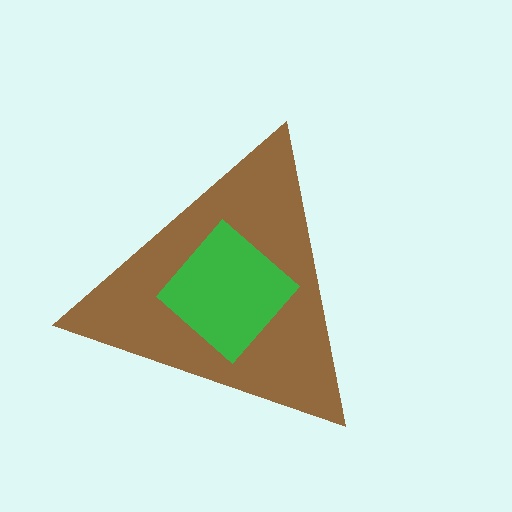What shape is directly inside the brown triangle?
The green diamond.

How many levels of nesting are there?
2.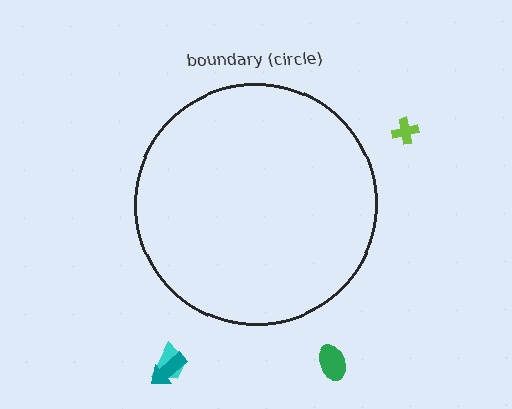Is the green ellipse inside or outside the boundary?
Outside.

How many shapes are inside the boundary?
0 inside, 4 outside.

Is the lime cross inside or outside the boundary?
Outside.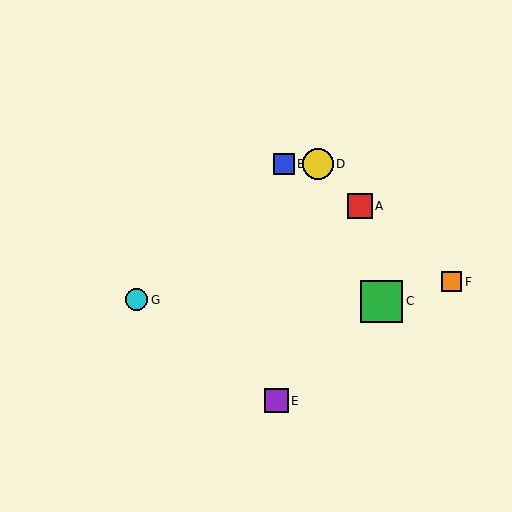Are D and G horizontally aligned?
No, D is at y≈164 and G is at y≈300.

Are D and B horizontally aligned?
Yes, both are at y≈164.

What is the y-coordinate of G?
Object G is at y≈300.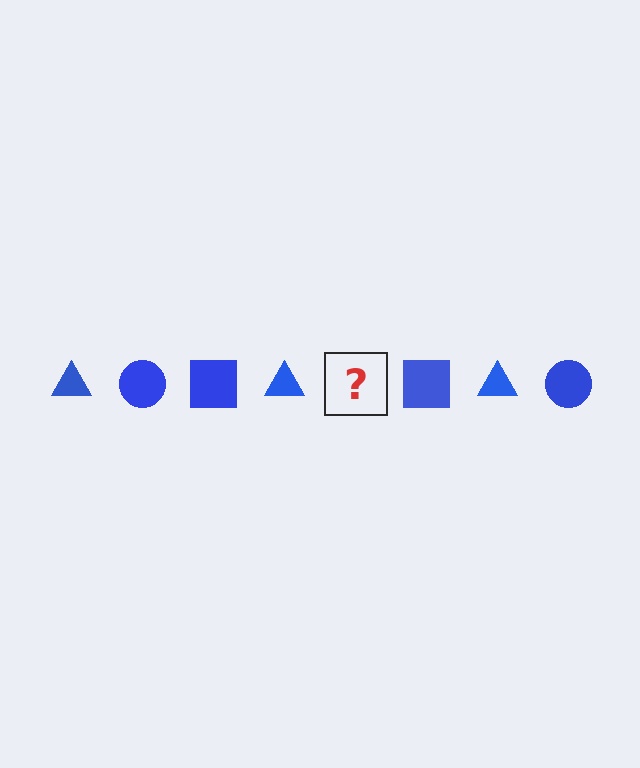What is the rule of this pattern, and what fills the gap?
The rule is that the pattern cycles through triangle, circle, square shapes in blue. The gap should be filled with a blue circle.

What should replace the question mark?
The question mark should be replaced with a blue circle.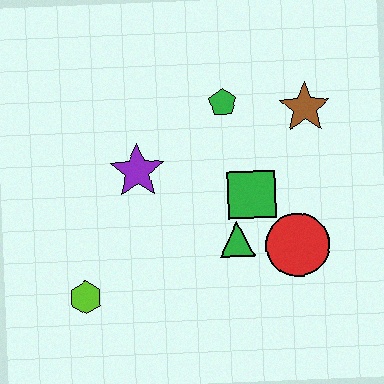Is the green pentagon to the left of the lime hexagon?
No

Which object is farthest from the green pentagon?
The lime hexagon is farthest from the green pentagon.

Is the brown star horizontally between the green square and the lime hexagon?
No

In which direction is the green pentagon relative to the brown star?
The green pentagon is to the left of the brown star.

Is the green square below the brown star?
Yes